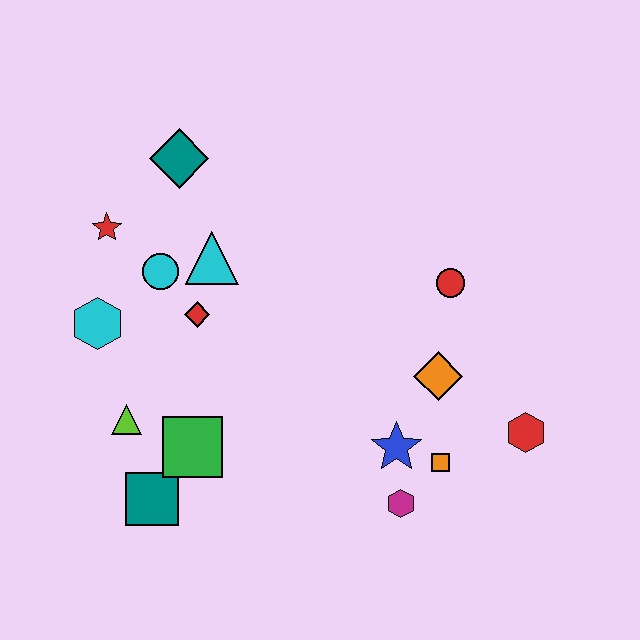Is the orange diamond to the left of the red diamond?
No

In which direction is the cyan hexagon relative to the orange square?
The cyan hexagon is to the left of the orange square.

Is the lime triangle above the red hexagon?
Yes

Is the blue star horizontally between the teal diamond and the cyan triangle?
No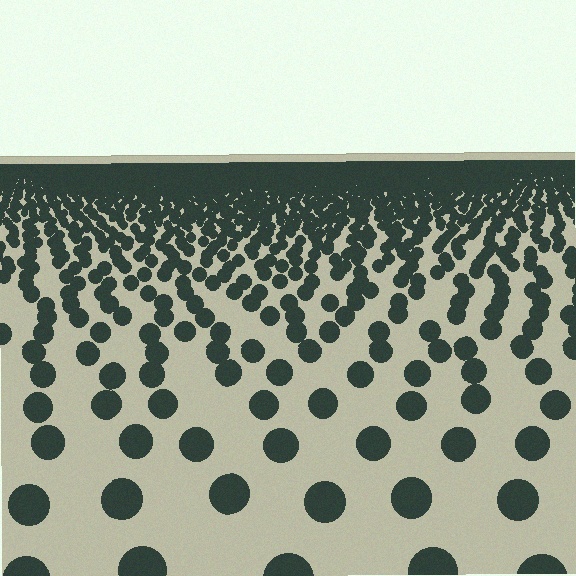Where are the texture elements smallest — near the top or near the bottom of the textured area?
Near the top.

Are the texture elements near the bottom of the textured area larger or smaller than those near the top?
Larger. Near the bottom, elements are closer to the viewer and appear at a bigger on-screen size.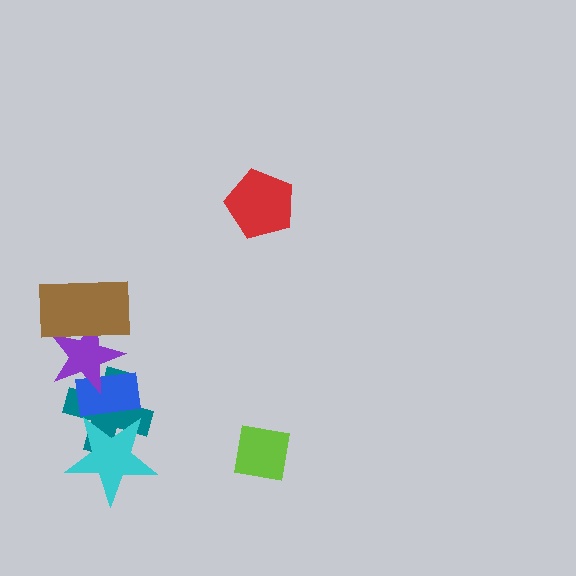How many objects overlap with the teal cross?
3 objects overlap with the teal cross.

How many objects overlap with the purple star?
3 objects overlap with the purple star.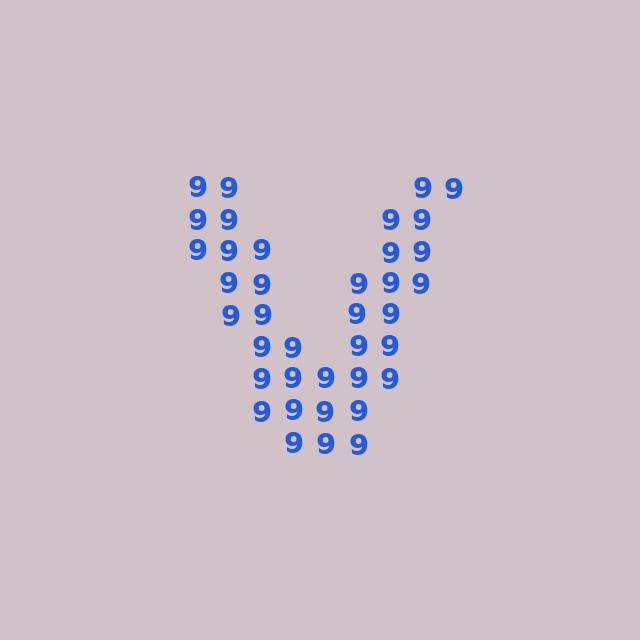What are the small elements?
The small elements are digit 9's.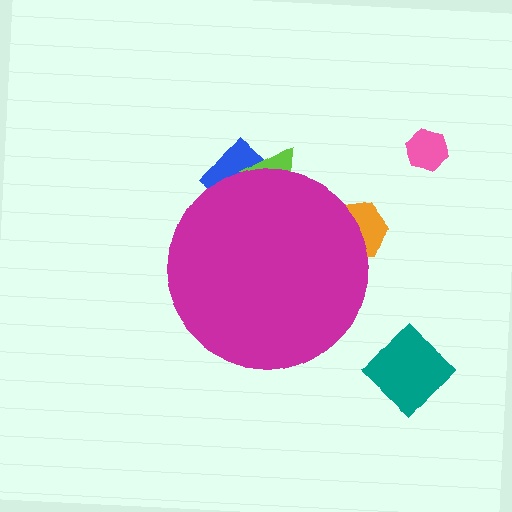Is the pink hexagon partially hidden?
No, the pink hexagon is fully visible.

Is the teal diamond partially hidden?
No, the teal diamond is fully visible.